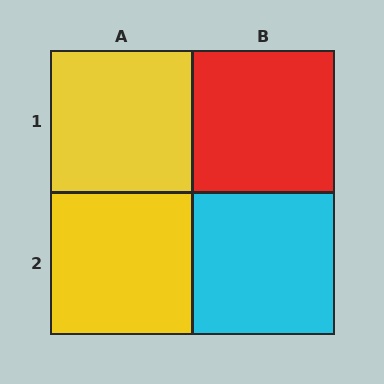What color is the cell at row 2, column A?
Yellow.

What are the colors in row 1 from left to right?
Yellow, red.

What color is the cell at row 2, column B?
Cyan.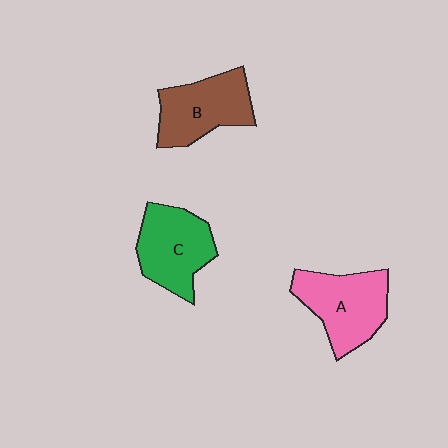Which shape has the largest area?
Shape A (pink).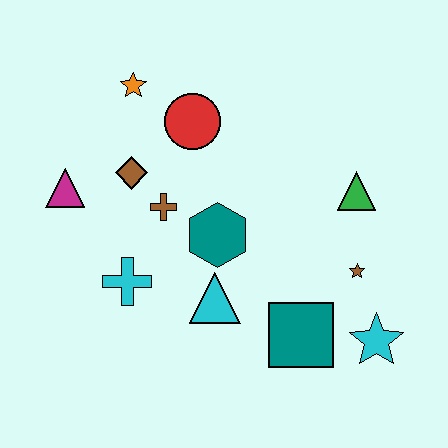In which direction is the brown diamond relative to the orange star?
The brown diamond is below the orange star.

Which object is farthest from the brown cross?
The cyan star is farthest from the brown cross.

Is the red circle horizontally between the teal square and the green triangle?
No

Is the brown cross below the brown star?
No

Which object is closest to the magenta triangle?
The brown diamond is closest to the magenta triangle.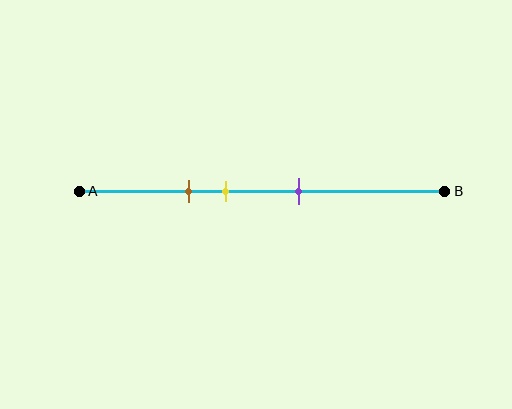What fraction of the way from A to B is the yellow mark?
The yellow mark is approximately 40% (0.4) of the way from A to B.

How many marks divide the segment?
There are 3 marks dividing the segment.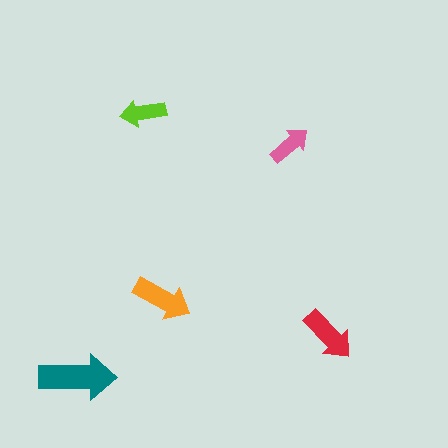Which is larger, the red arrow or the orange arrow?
The orange one.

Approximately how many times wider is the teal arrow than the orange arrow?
About 1.5 times wider.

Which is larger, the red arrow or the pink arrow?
The red one.